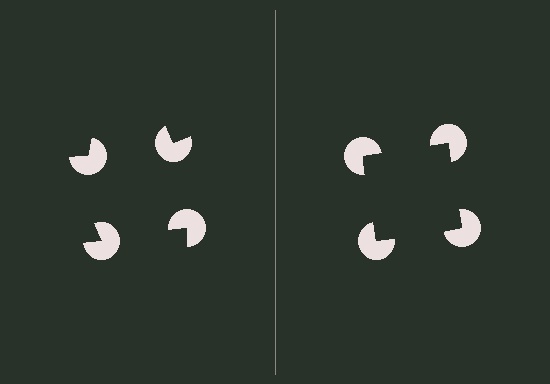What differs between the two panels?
The pac-man discs are positioned identically on both sides; only the wedge orientations differ. On the right they align to a square; on the left they are misaligned.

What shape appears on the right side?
An illusory square.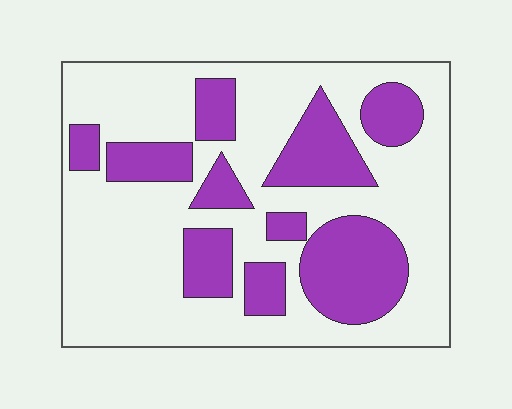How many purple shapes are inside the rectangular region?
10.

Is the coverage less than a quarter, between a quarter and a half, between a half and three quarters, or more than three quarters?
Between a quarter and a half.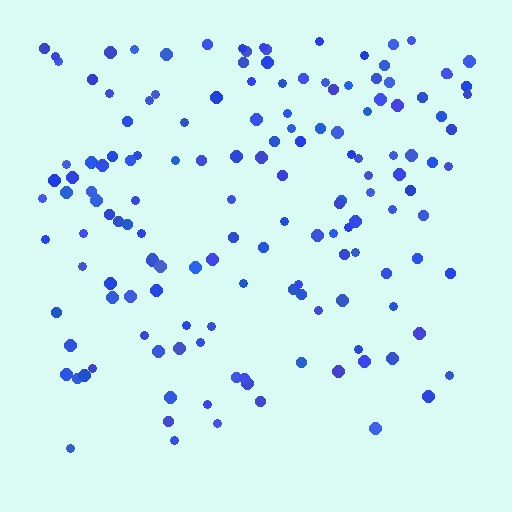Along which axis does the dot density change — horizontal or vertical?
Vertical.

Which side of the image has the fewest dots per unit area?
The bottom.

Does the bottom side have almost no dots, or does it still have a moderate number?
Still a moderate number, just noticeably fewer than the top.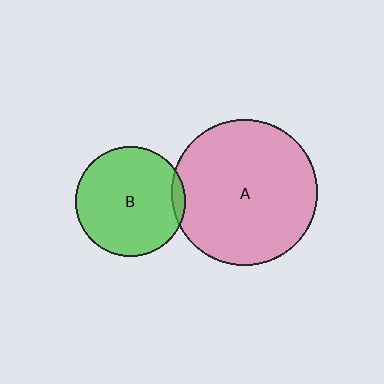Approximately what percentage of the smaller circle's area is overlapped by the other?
Approximately 5%.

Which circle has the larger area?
Circle A (pink).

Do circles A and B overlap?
Yes.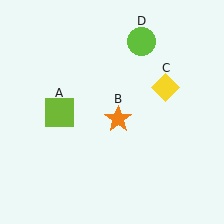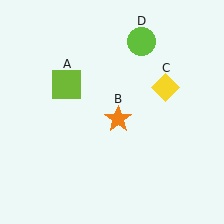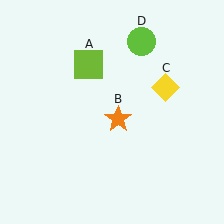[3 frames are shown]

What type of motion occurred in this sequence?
The lime square (object A) rotated clockwise around the center of the scene.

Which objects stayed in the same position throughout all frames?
Orange star (object B) and yellow diamond (object C) and lime circle (object D) remained stationary.